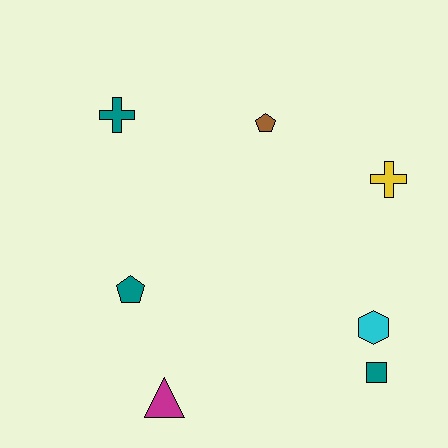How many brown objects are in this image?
There is 1 brown object.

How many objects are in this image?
There are 7 objects.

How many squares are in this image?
There is 1 square.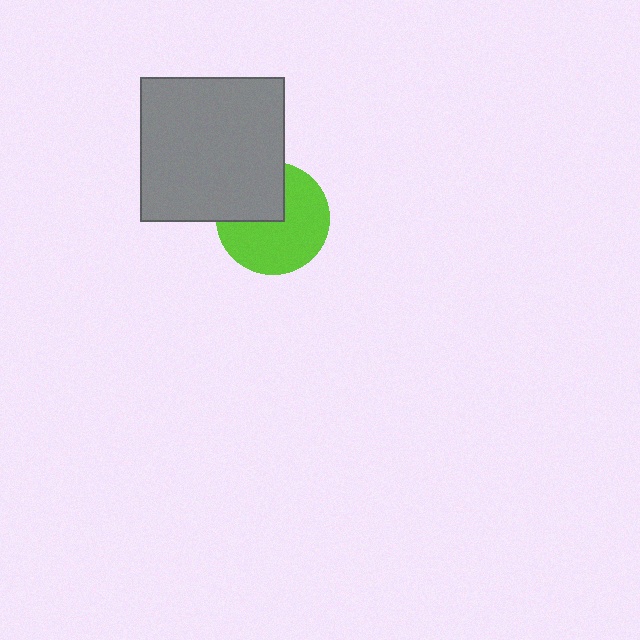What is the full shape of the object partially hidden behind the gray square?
The partially hidden object is a lime circle.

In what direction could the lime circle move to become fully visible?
The lime circle could move toward the lower-right. That would shift it out from behind the gray square entirely.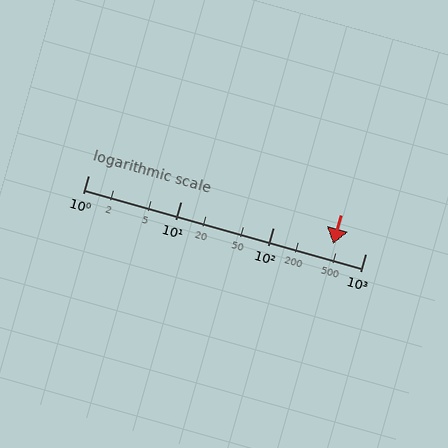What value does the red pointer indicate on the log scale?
The pointer indicates approximately 450.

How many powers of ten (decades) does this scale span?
The scale spans 3 decades, from 1 to 1000.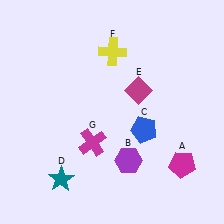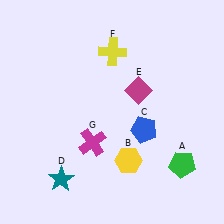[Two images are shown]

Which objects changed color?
A changed from magenta to green. B changed from purple to yellow.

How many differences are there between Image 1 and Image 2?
There are 2 differences between the two images.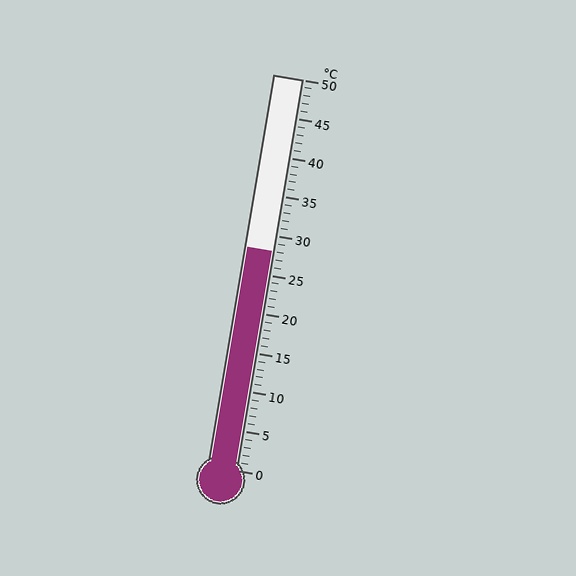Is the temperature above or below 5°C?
The temperature is above 5°C.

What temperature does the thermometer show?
The thermometer shows approximately 28°C.